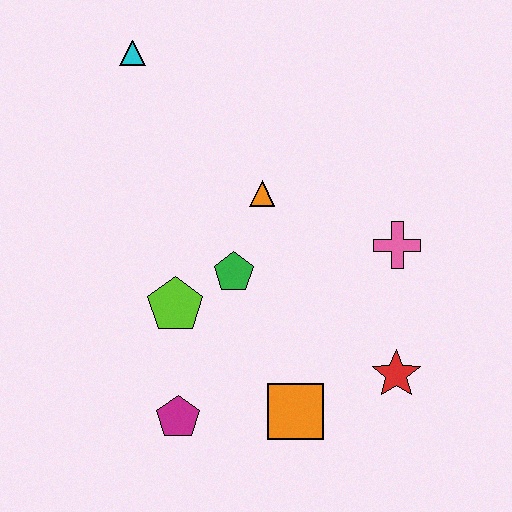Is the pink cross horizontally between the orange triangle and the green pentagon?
No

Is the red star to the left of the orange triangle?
No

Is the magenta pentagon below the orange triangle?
Yes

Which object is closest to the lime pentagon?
The green pentagon is closest to the lime pentagon.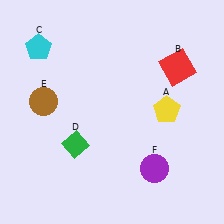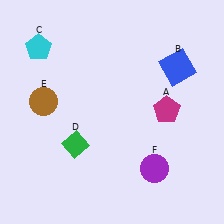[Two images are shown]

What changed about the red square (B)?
In Image 1, B is red. In Image 2, it changed to blue.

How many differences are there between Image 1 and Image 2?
There are 2 differences between the two images.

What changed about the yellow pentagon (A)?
In Image 1, A is yellow. In Image 2, it changed to magenta.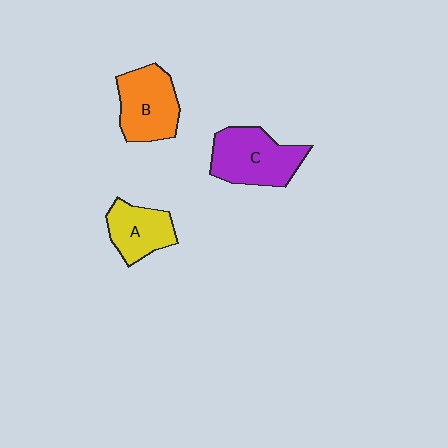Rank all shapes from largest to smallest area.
From largest to smallest: C (purple), B (orange), A (yellow).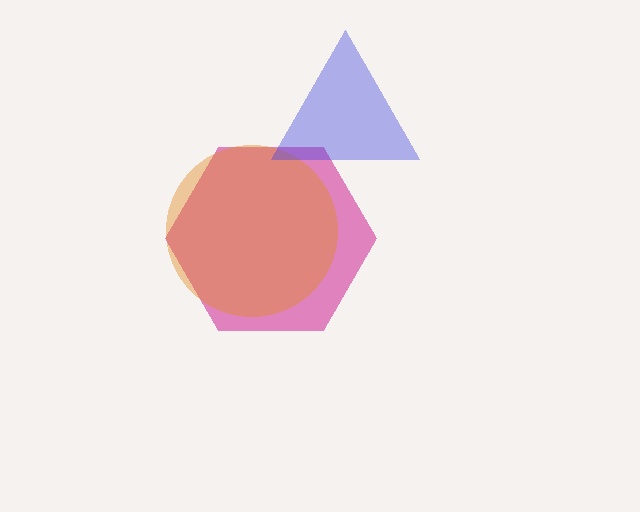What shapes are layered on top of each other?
The layered shapes are: a magenta hexagon, an orange circle, a blue triangle.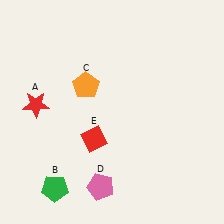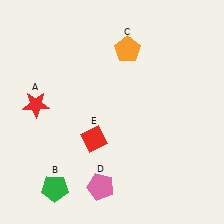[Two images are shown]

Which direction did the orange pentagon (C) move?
The orange pentagon (C) moved right.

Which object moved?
The orange pentagon (C) moved right.